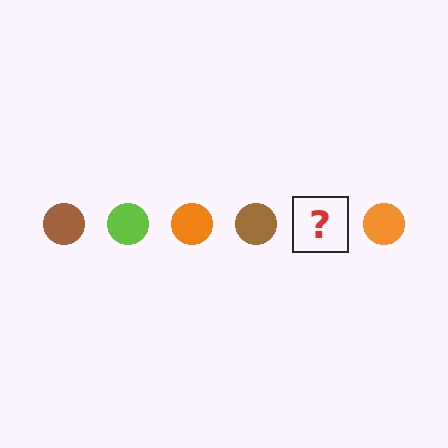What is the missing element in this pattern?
The missing element is a lime circle.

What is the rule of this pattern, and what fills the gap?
The rule is that the pattern cycles through brown, lime, orange circles. The gap should be filled with a lime circle.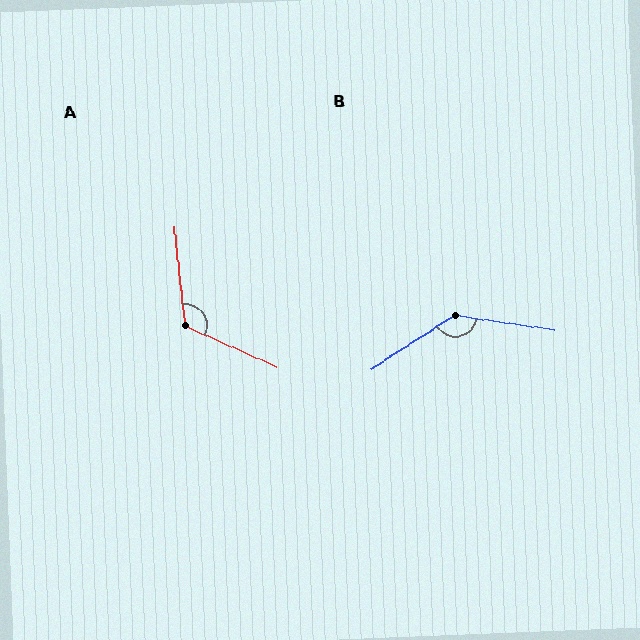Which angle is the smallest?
A, at approximately 120 degrees.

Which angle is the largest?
B, at approximately 138 degrees.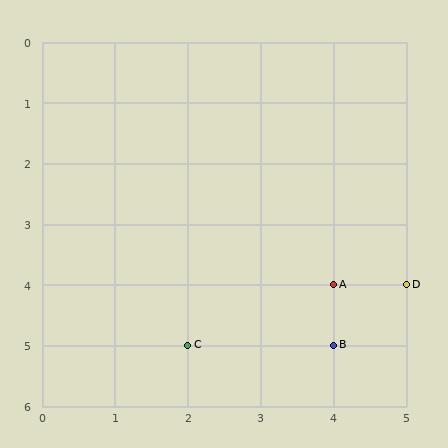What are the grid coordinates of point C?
Point C is at grid coordinates (2, 5).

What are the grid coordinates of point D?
Point D is at grid coordinates (5, 4).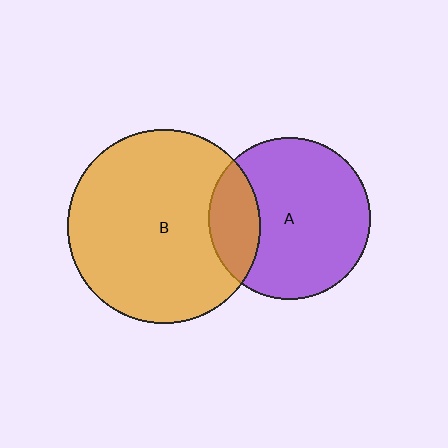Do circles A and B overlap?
Yes.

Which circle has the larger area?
Circle B (orange).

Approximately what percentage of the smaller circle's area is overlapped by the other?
Approximately 20%.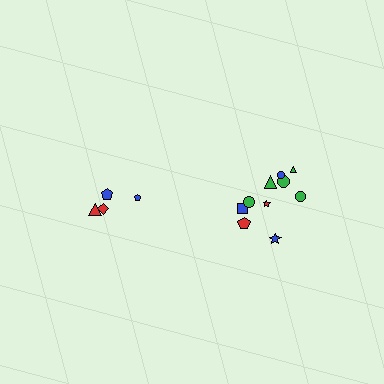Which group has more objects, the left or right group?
The right group.